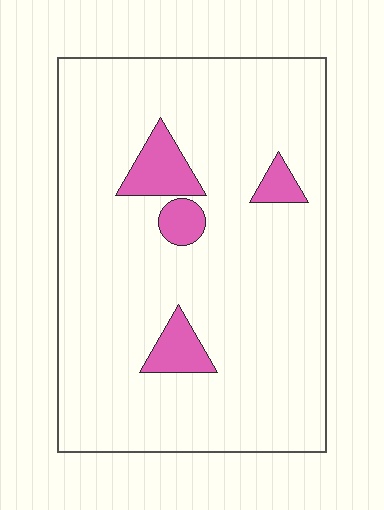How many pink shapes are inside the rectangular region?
4.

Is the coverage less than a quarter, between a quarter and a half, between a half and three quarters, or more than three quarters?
Less than a quarter.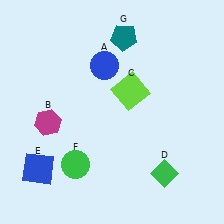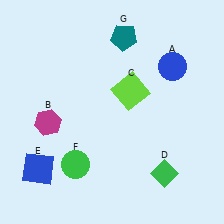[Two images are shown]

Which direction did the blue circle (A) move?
The blue circle (A) moved right.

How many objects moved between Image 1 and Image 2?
1 object moved between the two images.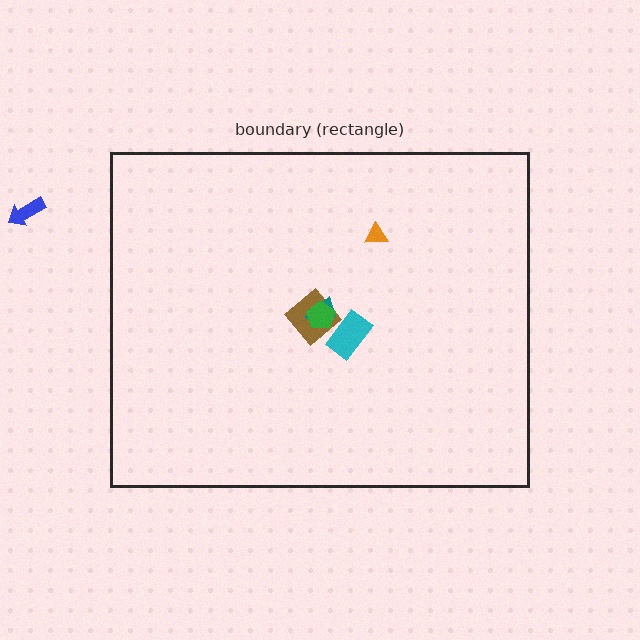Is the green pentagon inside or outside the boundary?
Inside.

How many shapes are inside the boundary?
5 inside, 1 outside.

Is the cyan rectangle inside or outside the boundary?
Inside.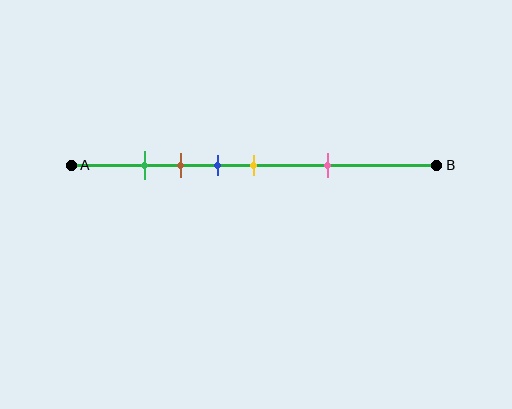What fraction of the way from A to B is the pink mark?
The pink mark is approximately 70% (0.7) of the way from A to B.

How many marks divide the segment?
There are 5 marks dividing the segment.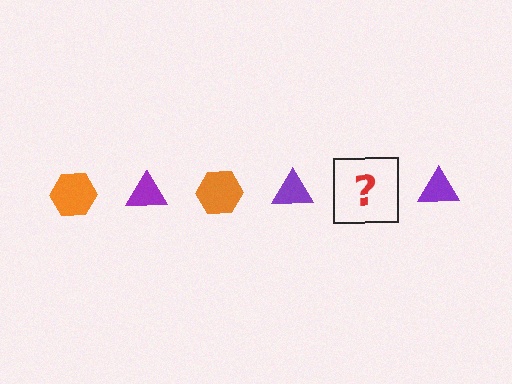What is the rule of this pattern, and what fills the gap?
The rule is that the pattern alternates between orange hexagon and purple triangle. The gap should be filled with an orange hexagon.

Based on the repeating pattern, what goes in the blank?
The blank should be an orange hexagon.